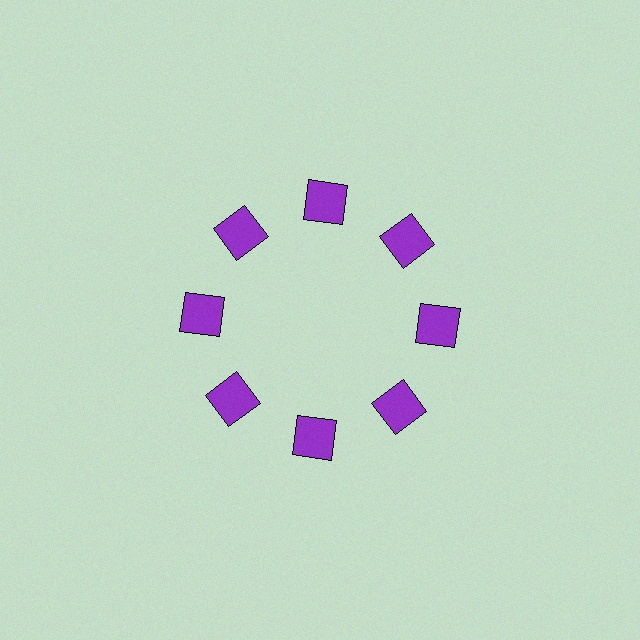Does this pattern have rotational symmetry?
Yes, this pattern has 8-fold rotational symmetry. It looks the same after rotating 45 degrees around the center.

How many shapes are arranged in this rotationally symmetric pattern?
There are 8 shapes, arranged in 8 groups of 1.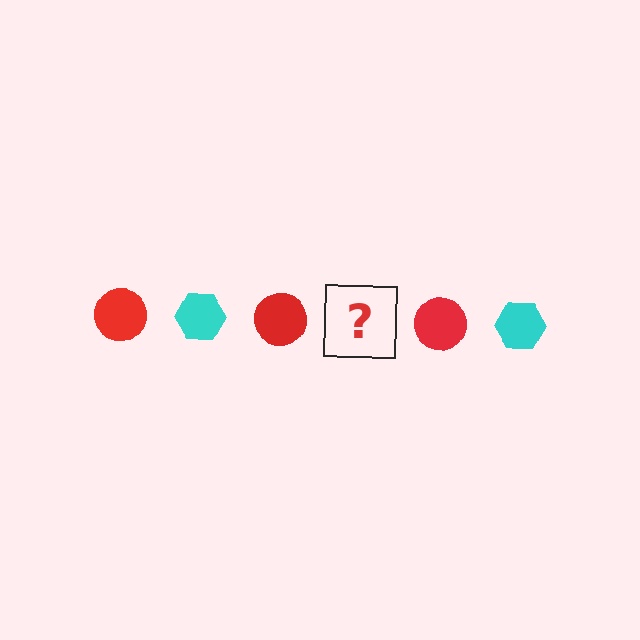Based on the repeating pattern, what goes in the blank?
The blank should be a cyan hexagon.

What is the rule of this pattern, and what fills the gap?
The rule is that the pattern alternates between red circle and cyan hexagon. The gap should be filled with a cyan hexagon.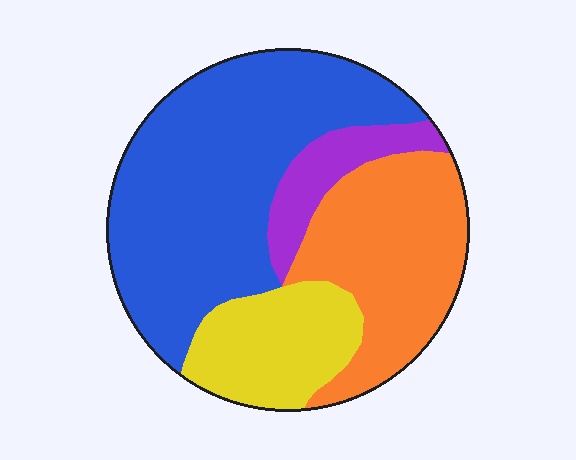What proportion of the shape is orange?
Orange covers 27% of the shape.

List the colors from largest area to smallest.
From largest to smallest: blue, orange, yellow, purple.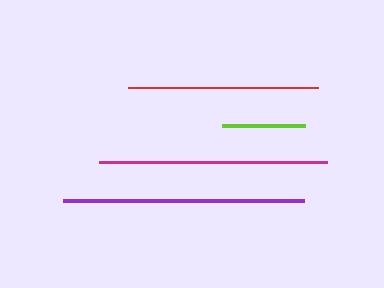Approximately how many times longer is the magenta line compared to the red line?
The magenta line is approximately 1.2 times the length of the red line.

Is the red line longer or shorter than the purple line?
The purple line is longer than the red line.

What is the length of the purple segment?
The purple segment is approximately 241 pixels long.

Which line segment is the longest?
The purple line is the longest at approximately 241 pixels.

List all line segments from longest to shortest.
From longest to shortest: purple, magenta, red, lime.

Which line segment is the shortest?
The lime line is the shortest at approximately 82 pixels.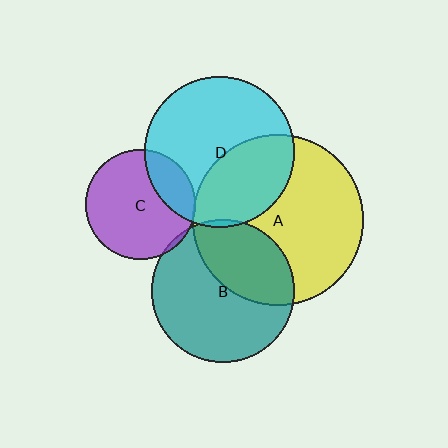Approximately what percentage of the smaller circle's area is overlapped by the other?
Approximately 20%.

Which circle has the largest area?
Circle A (yellow).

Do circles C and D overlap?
Yes.